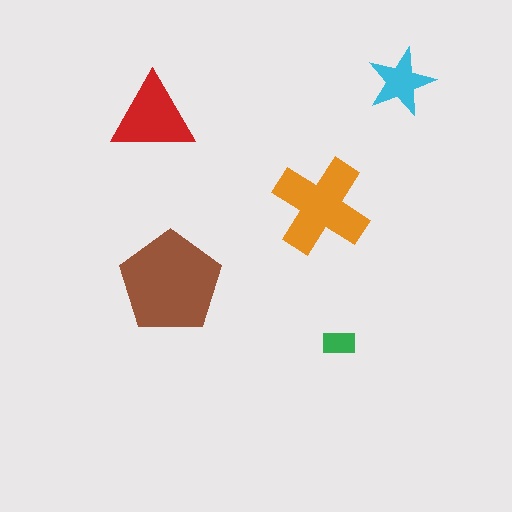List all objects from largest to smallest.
The brown pentagon, the orange cross, the red triangle, the cyan star, the green rectangle.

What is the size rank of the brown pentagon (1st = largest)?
1st.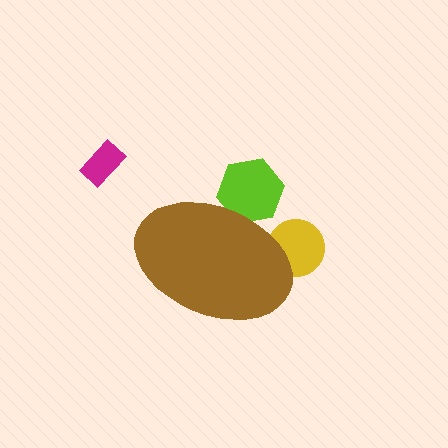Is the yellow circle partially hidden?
Yes, the yellow circle is partially hidden behind the brown ellipse.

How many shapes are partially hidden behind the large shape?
2 shapes are partially hidden.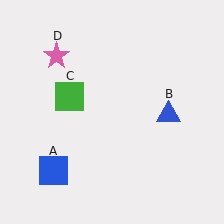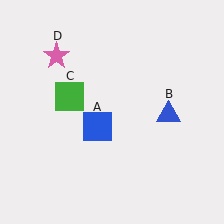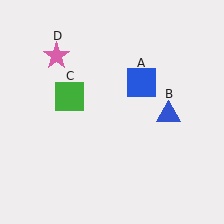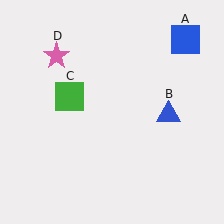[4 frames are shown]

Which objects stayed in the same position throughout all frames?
Blue triangle (object B) and green square (object C) and pink star (object D) remained stationary.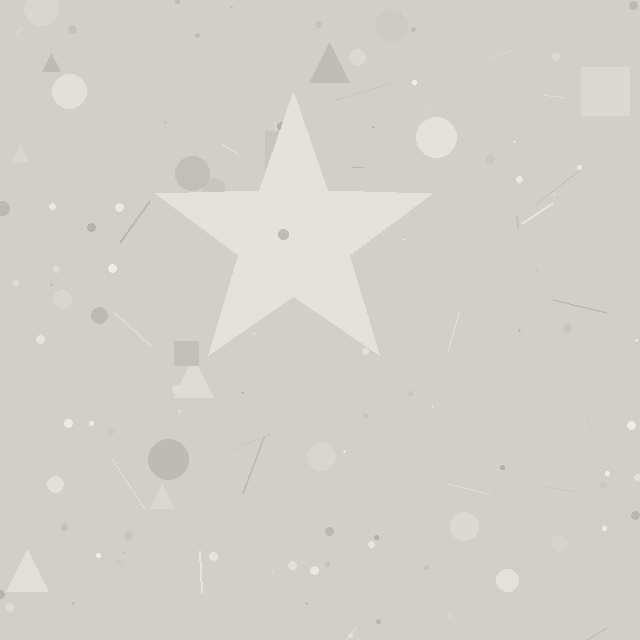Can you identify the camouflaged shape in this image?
The camouflaged shape is a star.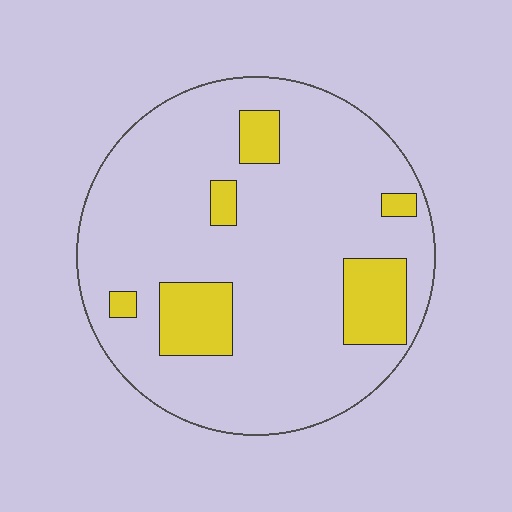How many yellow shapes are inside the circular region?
6.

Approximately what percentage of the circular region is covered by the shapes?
Approximately 15%.